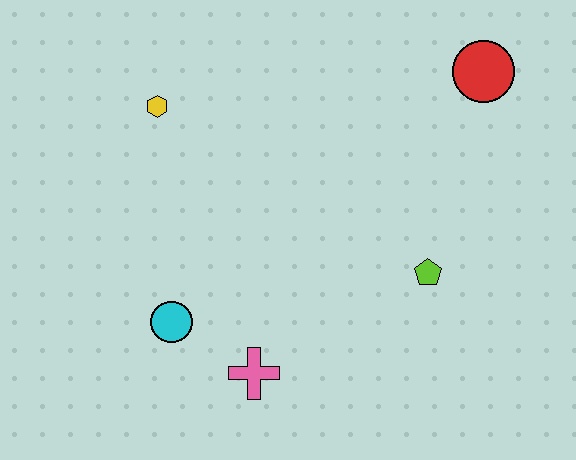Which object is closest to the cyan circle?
The pink cross is closest to the cyan circle.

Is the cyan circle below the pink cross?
No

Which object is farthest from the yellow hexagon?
The red circle is farthest from the yellow hexagon.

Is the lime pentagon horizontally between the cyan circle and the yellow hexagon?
No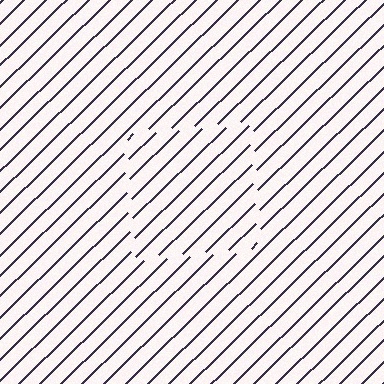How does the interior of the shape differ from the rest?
The interior of the shape contains the same grating, shifted by half a period — the contour is defined by the phase discontinuity where line-ends from the inner and outer gratings abut.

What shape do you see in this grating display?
An illusory square. The interior of the shape contains the same grating, shifted by half a period — the contour is defined by the phase discontinuity where line-ends from the inner and outer gratings abut.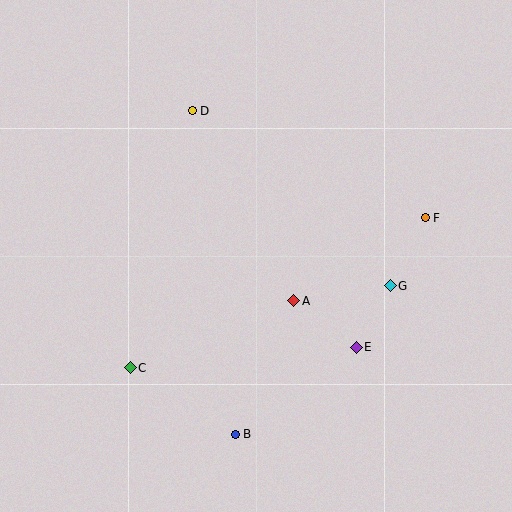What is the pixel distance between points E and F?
The distance between E and F is 147 pixels.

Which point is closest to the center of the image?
Point A at (294, 301) is closest to the center.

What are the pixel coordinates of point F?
Point F is at (425, 218).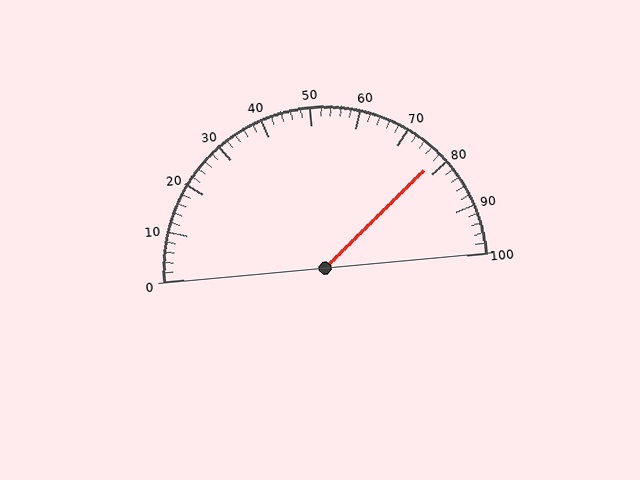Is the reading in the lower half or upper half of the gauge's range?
The reading is in the upper half of the range (0 to 100).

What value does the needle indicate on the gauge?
The needle indicates approximately 78.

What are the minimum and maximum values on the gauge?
The gauge ranges from 0 to 100.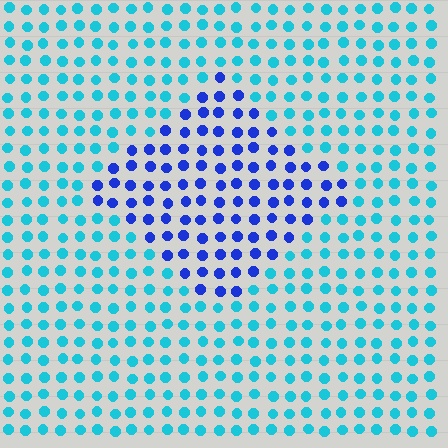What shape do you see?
I see a diamond.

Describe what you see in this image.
The image is filled with small cyan elements in a uniform arrangement. A diamond-shaped region is visible where the elements are tinted to a slightly different hue, forming a subtle color boundary.